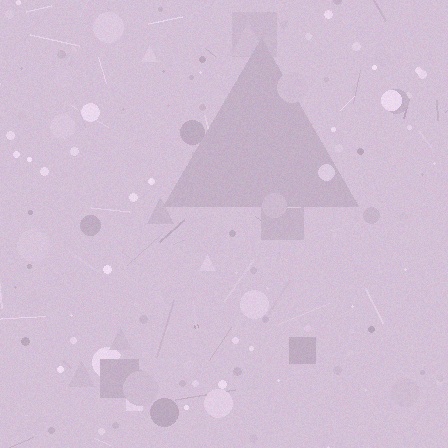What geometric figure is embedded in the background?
A triangle is embedded in the background.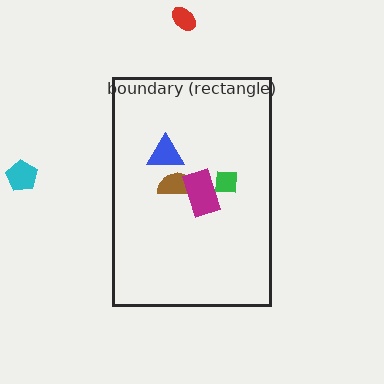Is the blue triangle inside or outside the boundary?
Inside.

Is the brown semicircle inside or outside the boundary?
Inside.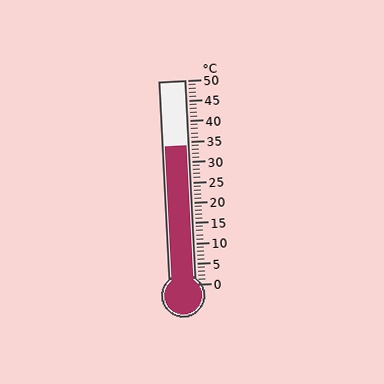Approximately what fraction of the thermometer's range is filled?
The thermometer is filled to approximately 70% of its range.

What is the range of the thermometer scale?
The thermometer scale ranges from 0°C to 50°C.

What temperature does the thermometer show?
The thermometer shows approximately 34°C.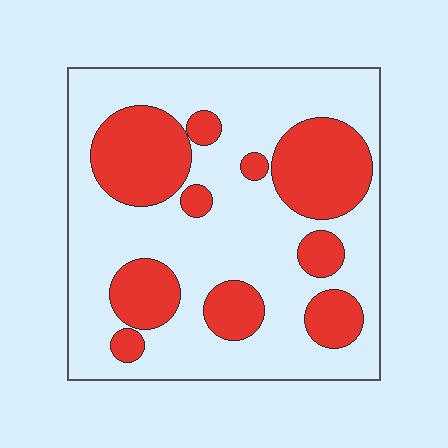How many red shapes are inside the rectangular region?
10.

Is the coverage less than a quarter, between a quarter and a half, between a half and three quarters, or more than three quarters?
Between a quarter and a half.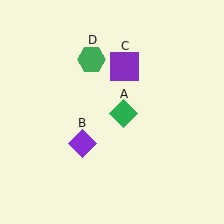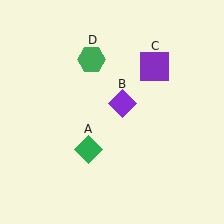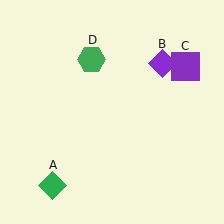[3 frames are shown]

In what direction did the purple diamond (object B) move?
The purple diamond (object B) moved up and to the right.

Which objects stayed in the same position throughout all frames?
Green hexagon (object D) remained stationary.